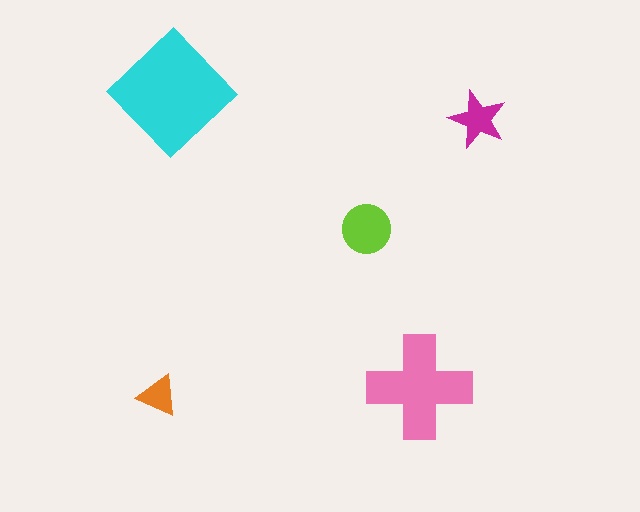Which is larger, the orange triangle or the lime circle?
The lime circle.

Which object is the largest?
The cyan diamond.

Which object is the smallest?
The orange triangle.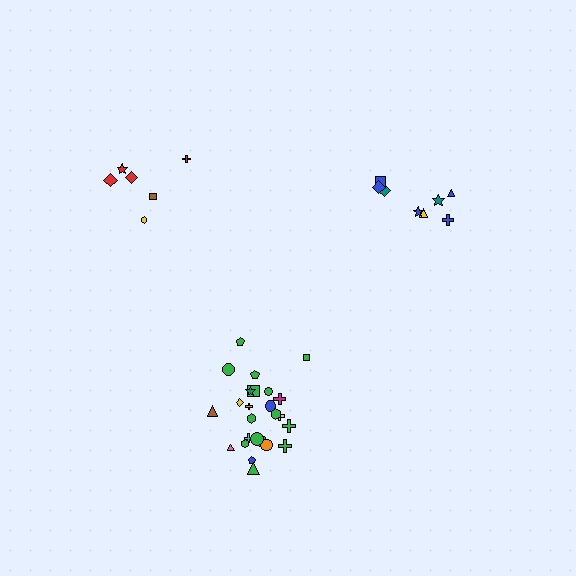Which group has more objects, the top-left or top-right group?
The top-right group.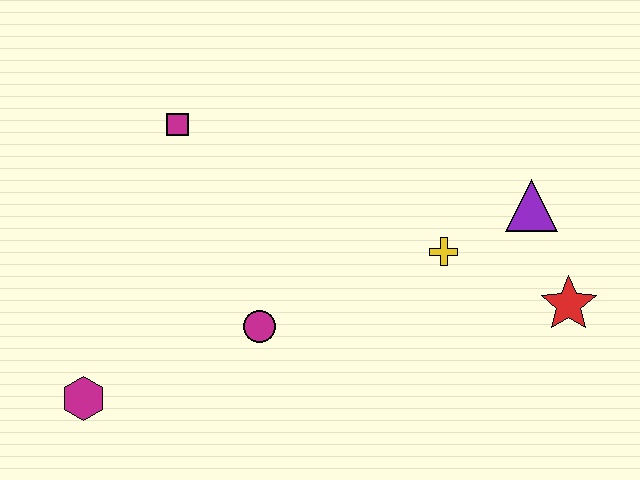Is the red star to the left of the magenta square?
No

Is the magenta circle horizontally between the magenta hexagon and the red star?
Yes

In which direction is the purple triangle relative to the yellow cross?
The purple triangle is to the right of the yellow cross.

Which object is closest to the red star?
The purple triangle is closest to the red star.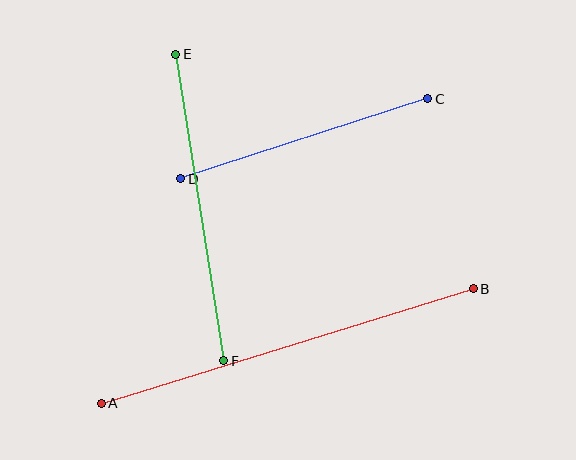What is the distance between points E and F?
The distance is approximately 310 pixels.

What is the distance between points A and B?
The distance is approximately 389 pixels.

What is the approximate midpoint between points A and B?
The midpoint is at approximately (287, 346) pixels.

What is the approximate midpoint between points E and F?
The midpoint is at approximately (200, 208) pixels.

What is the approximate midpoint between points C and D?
The midpoint is at approximately (304, 139) pixels.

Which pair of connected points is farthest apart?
Points A and B are farthest apart.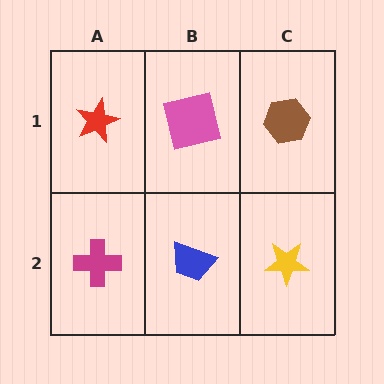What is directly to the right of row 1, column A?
A pink square.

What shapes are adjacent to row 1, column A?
A magenta cross (row 2, column A), a pink square (row 1, column B).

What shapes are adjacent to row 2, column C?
A brown hexagon (row 1, column C), a blue trapezoid (row 2, column B).